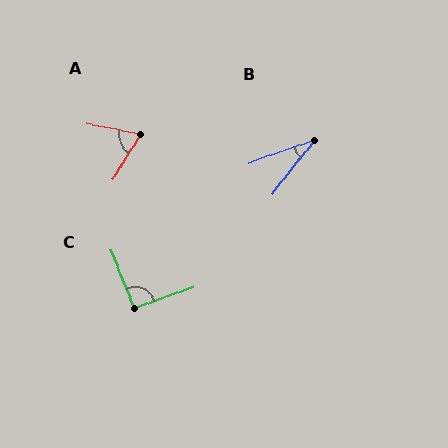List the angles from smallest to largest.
B (33°), A (70°), C (92°).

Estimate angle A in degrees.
Approximately 70 degrees.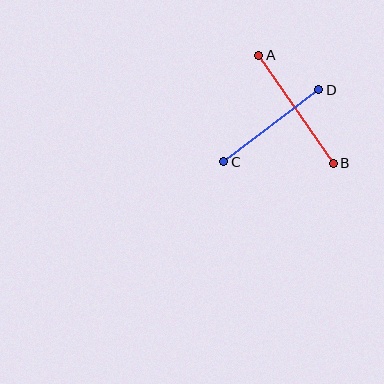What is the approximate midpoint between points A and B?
The midpoint is at approximately (296, 109) pixels.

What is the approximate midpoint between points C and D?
The midpoint is at approximately (271, 126) pixels.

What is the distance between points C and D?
The distance is approximately 119 pixels.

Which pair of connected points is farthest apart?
Points A and B are farthest apart.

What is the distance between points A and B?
The distance is approximately 131 pixels.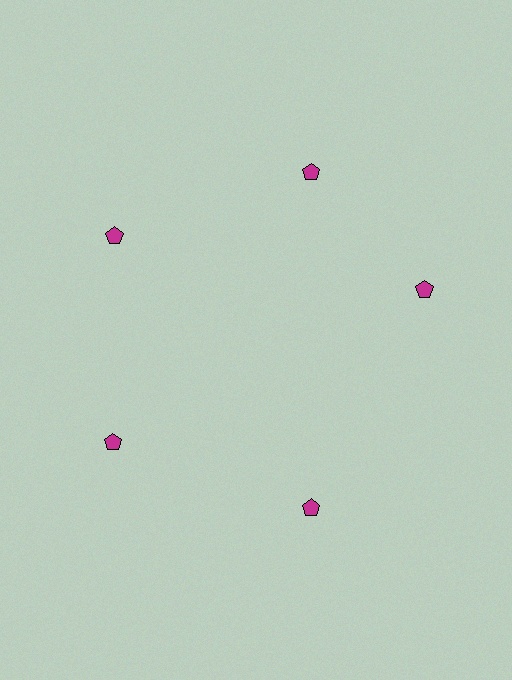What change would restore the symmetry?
The symmetry would be restored by rotating it back into even spacing with its neighbors so that all 5 pentagons sit at equal angles and equal distance from the center.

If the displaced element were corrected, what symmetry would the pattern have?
It would have 5-fold rotational symmetry — the pattern would map onto itself every 72 degrees.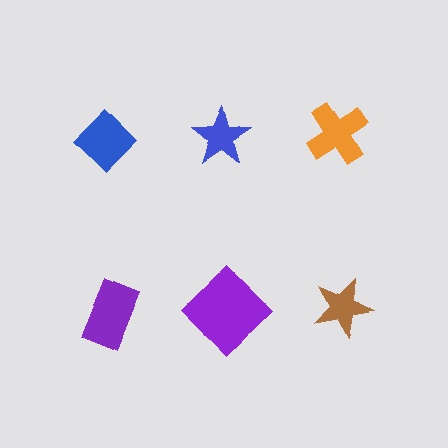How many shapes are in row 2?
3 shapes.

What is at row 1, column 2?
A blue star.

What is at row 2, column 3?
A brown star.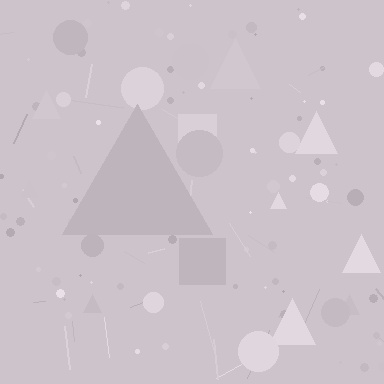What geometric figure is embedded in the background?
A triangle is embedded in the background.